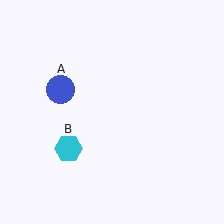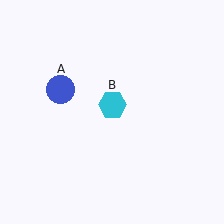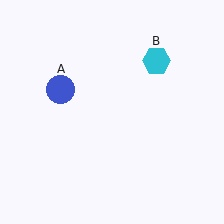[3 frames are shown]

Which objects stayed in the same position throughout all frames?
Blue circle (object A) remained stationary.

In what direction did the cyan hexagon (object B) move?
The cyan hexagon (object B) moved up and to the right.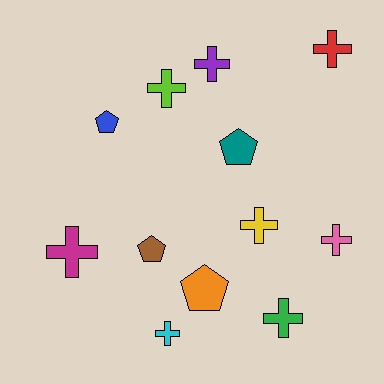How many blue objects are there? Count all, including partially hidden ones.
There is 1 blue object.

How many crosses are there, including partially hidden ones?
There are 8 crosses.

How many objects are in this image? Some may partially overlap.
There are 12 objects.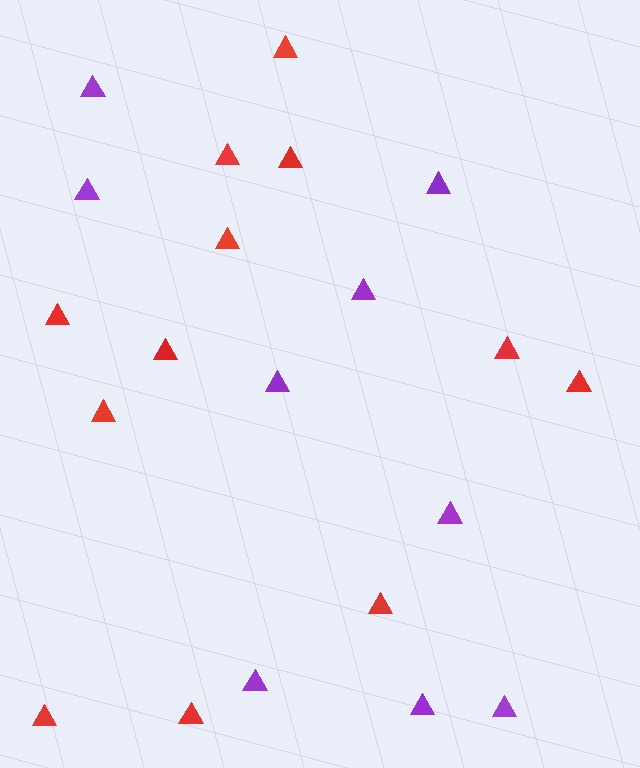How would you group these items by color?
There are 2 groups: one group of purple triangles (9) and one group of red triangles (12).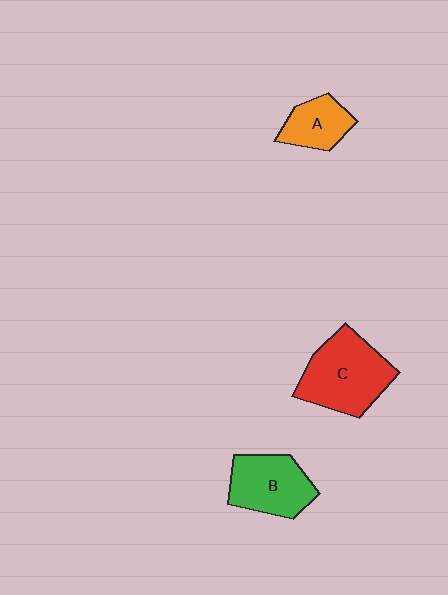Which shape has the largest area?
Shape C (red).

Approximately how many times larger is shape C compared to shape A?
Approximately 1.9 times.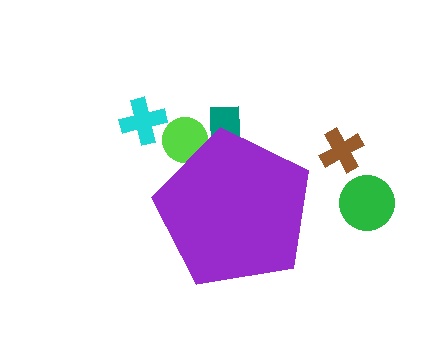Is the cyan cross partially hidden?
No, the cyan cross is fully visible.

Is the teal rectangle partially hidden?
Yes, the teal rectangle is partially hidden behind the purple pentagon.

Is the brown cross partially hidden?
No, the brown cross is fully visible.